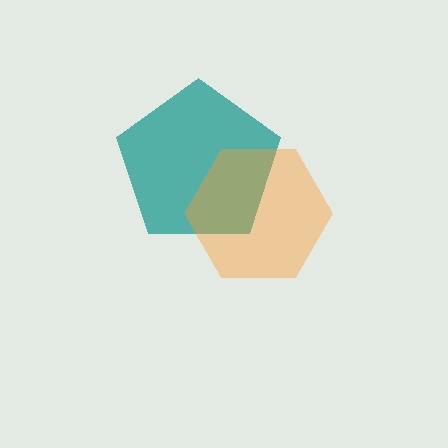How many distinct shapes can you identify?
There are 2 distinct shapes: a teal pentagon, an orange hexagon.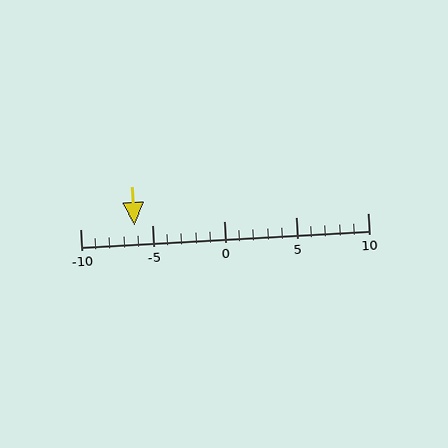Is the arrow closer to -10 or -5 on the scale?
The arrow is closer to -5.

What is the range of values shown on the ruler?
The ruler shows values from -10 to 10.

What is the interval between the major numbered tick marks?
The major tick marks are spaced 5 units apart.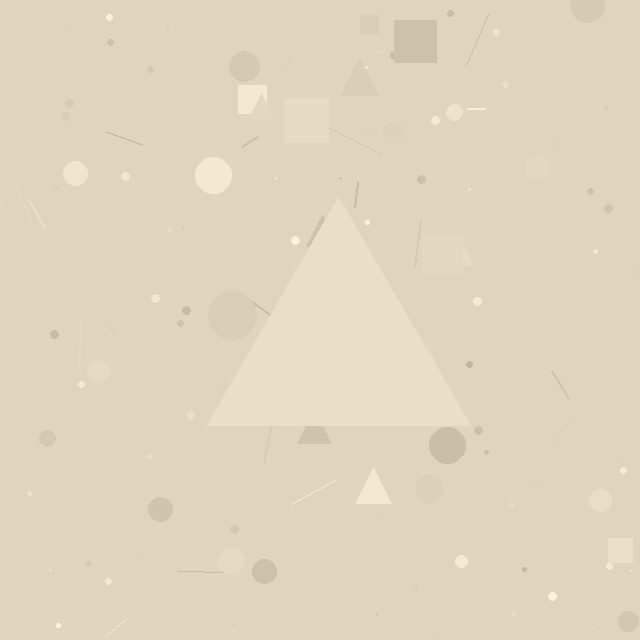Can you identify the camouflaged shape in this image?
The camouflaged shape is a triangle.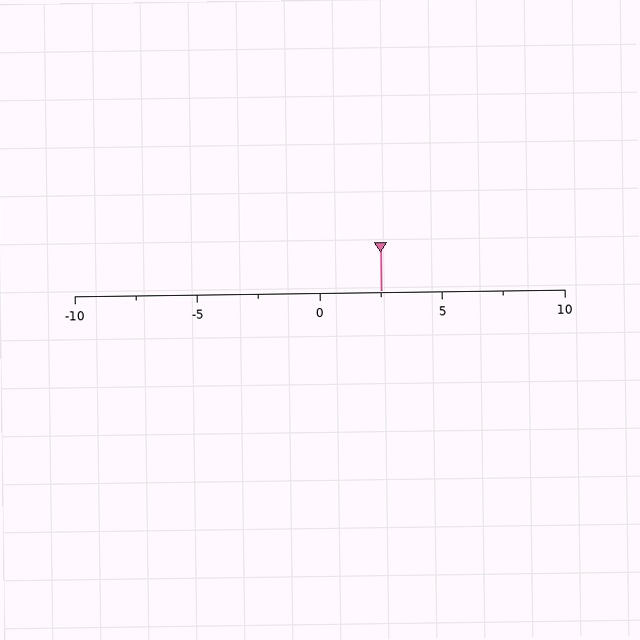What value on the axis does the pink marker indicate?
The marker indicates approximately 2.5.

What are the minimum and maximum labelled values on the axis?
The axis runs from -10 to 10.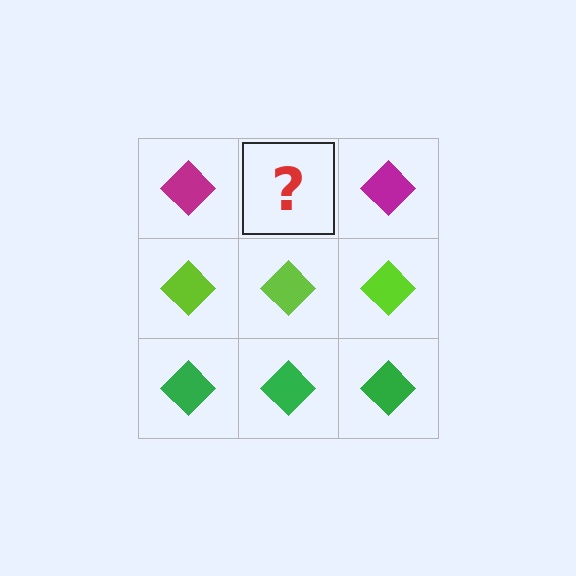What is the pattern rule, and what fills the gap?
The rule is that each row has a consistent color. The gap should be filled with a magenta diamond.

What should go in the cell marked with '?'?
The missing cell should contain a magenta diamond.